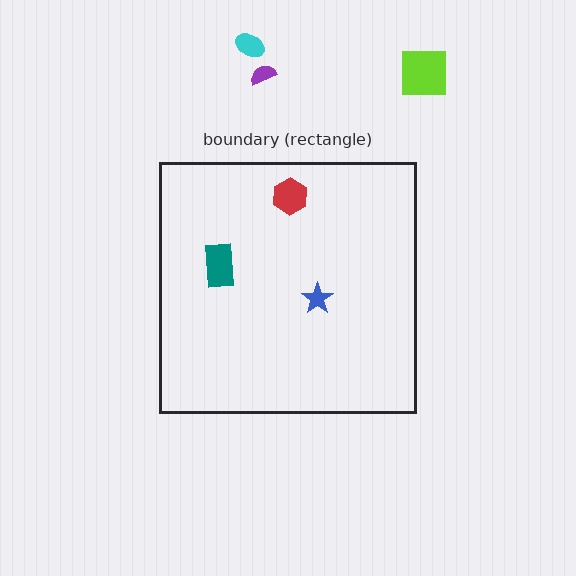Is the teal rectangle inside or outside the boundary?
Inside.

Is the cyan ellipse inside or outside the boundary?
Outside.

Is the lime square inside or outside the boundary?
Outside.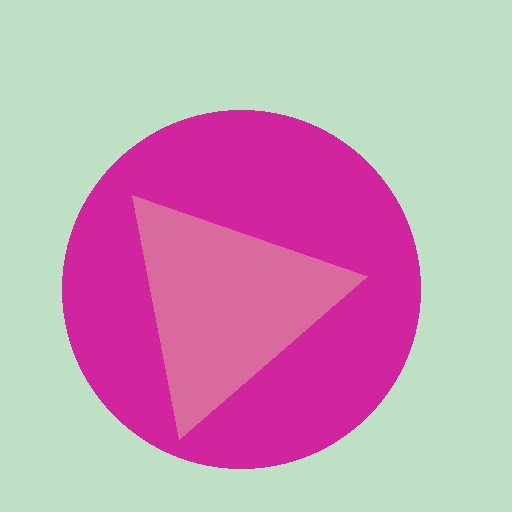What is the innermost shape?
The pink triangle.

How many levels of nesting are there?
2.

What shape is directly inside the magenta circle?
The pink triangle.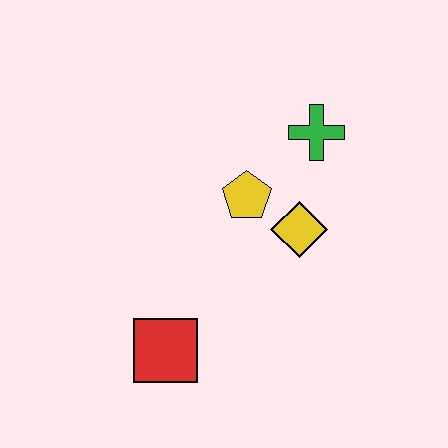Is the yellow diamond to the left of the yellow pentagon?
No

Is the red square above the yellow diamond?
No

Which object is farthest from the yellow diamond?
The red square is farthest from the yellow diamond.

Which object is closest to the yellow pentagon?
The yellow diamond is closest to the yellow pentagon.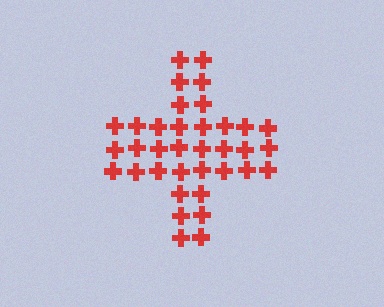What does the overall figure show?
The overall figure shows a cross.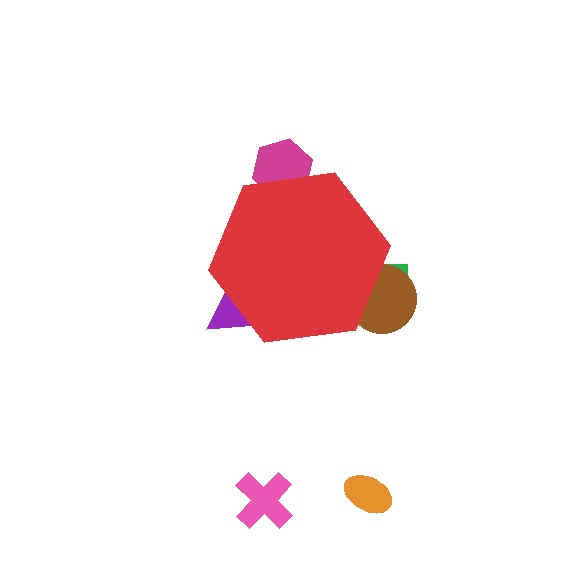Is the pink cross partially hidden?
No, the pink cross is fully visible.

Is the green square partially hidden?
Yes, the green square is partially hidden behind the red hexagon.